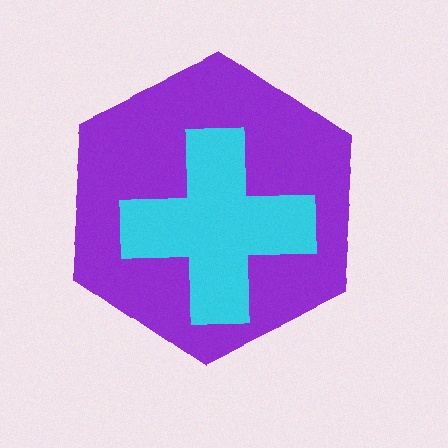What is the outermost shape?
The purple hexagon.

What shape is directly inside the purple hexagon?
The cyan cross.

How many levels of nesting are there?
2.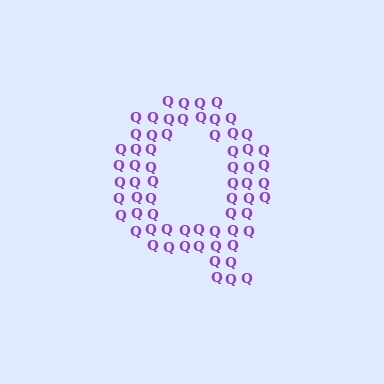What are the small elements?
The small elements are letter Q's.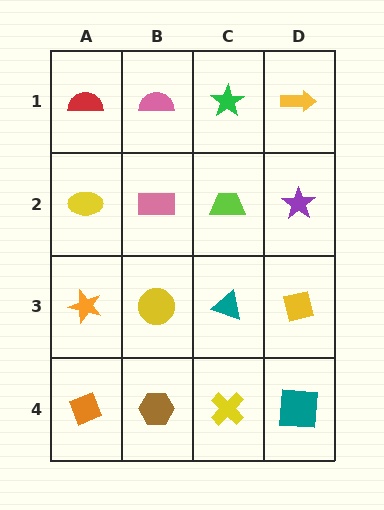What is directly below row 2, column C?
A teal triangle.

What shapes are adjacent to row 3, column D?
A purple star (row 2, column D), a teal square (row 4, column D), a teal triangle (row 3, column C).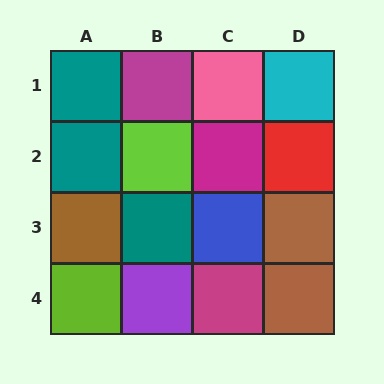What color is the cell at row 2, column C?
Magenta.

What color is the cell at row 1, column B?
Magenta.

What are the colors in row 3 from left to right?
Brown, teal, blue, brown.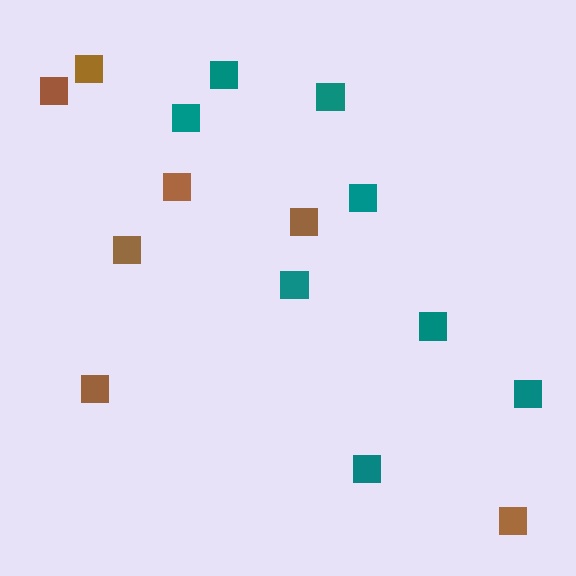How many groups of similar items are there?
There are 2 groups: one group of brown squares (7) and one group of teal squares (8).